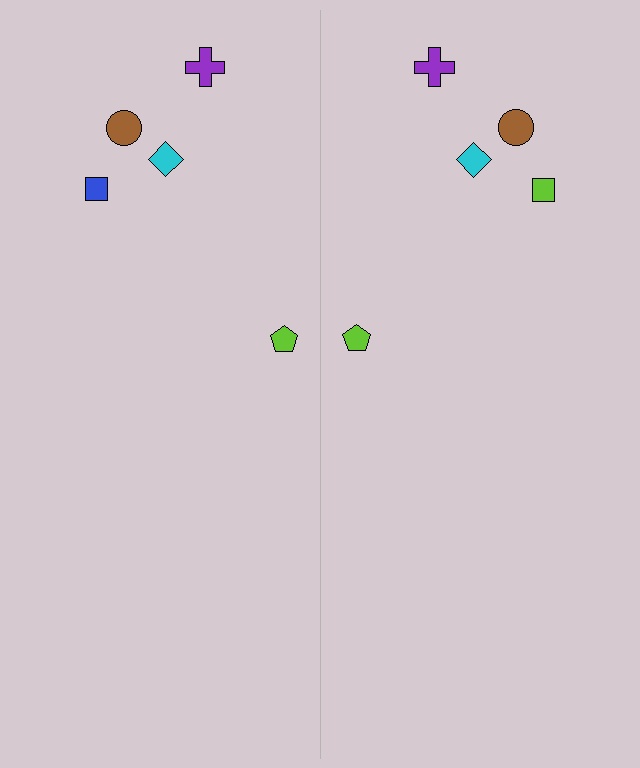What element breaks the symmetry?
The lime square on the right side breaks the symmetry — its mirror counterpart is blue.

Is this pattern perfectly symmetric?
No, the pattern is not perfectly symmetric. The lime square on the right side breaks the symmetry — its mirror counterpart is blue.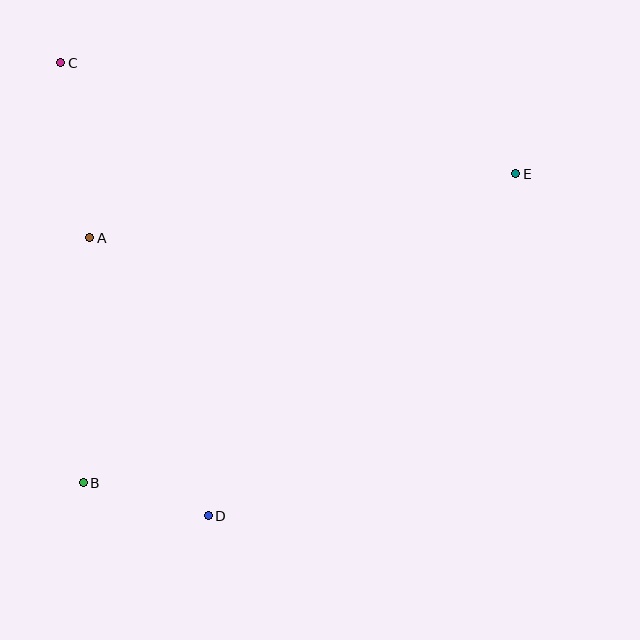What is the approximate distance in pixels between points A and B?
The distance between A and B is approximately 245 pixels.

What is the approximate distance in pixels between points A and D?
The distance between A and D is approximately 302 pixels.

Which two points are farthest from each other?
Points B and E are farthest from each other.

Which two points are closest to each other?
Points B and D are closest to each other.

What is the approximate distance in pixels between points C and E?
The distance between C and E is approximately 468 pixels.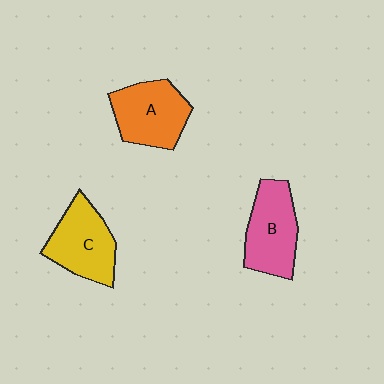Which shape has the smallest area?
Shape B (pink).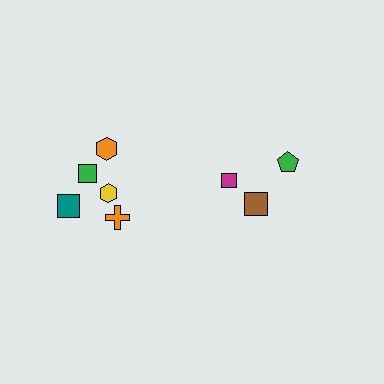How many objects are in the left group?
There are 5 objects.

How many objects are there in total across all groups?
There are 8 objects.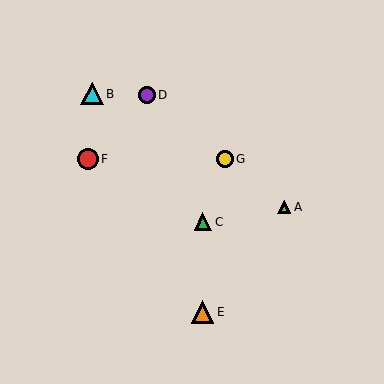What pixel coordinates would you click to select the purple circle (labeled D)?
Click at (147, 95) to select the purple circle D.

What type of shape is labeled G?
Shape G is a yellow circle.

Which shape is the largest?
The orange triangle (labeled E) is the largest.